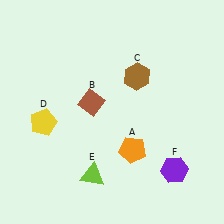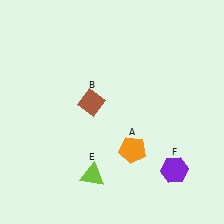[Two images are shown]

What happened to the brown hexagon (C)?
The brown hexagon (C) was removed in Image 2. It was in the top-right area of Image 1.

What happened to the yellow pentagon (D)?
The yellow pentagon (D) was removed in Image 2. It was in the bottom-left area of Image 1.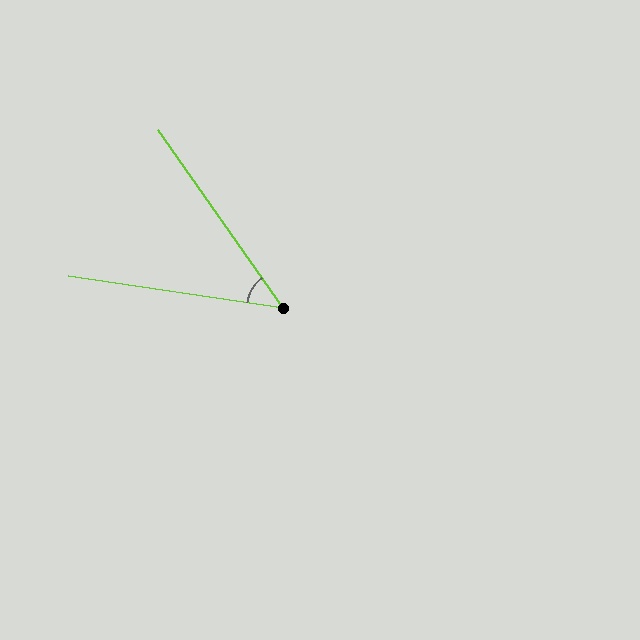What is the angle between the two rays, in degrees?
Approximately 47 degrees.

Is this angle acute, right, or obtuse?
It is acute.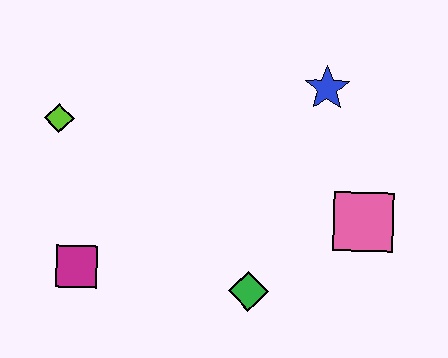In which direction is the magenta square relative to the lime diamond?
The magenta square is below the lime diamond.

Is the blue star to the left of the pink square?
Yes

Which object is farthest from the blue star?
The magenta square is farthest from the blue star.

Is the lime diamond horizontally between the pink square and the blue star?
No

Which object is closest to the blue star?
The pink square is closest to the blue star.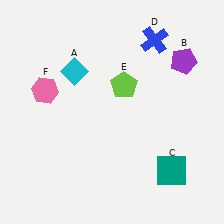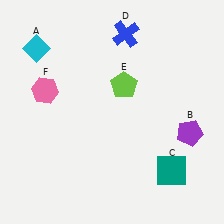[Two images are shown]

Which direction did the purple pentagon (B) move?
The purple pentagon (B) moved down.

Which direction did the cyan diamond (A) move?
The cyan diamond (A) moved left.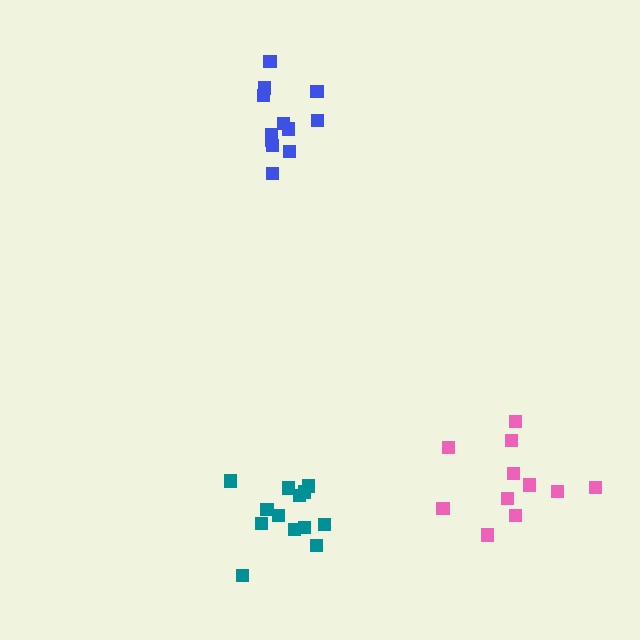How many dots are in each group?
Group 1: 12 dots, Group 2: 11 dots, Group 3: 13 dots (36 total).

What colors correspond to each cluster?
The clusters are colored: blue, pink, teal.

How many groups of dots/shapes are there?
There are 3 groups.